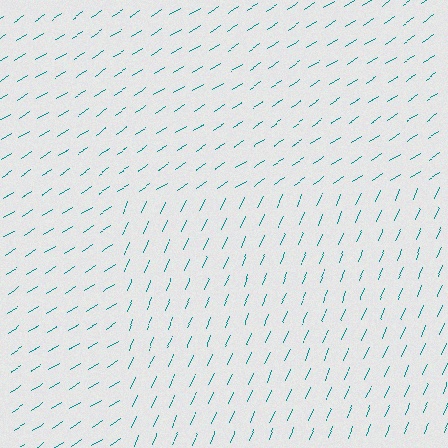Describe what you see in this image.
The image is filled with small teal line segments. A rectangle region in the image has lines oriented differently from the surrounding lines, creating a visible texture boundary.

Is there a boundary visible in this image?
Yes, there is a texture boundary formed by a change in line orientation.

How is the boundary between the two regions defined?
The boundary is defined purely by a change in line orientation (approximately 34 degrees difference). All lines are the same color and thickness.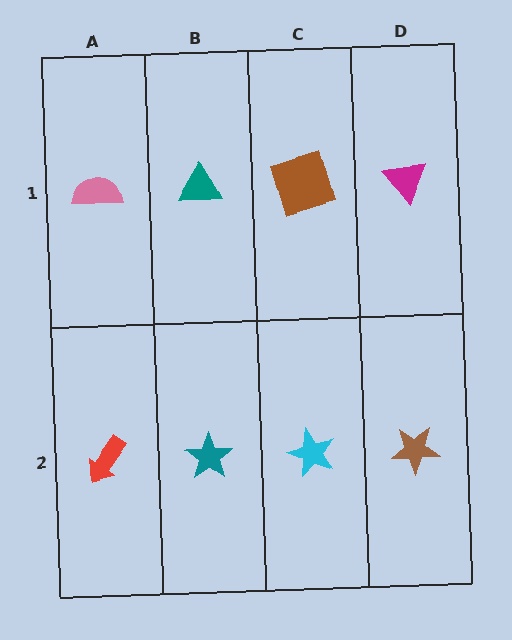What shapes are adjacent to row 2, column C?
A brown square (row 1, column C), a teal star (row 2, column B), a brown star (row 2, column D).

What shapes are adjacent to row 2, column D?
A magenta triangle (row 1, column D), a cyan star (row 2, column C).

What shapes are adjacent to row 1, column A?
A red arrow (row 2, column A), a teal triangle (row 1, column B).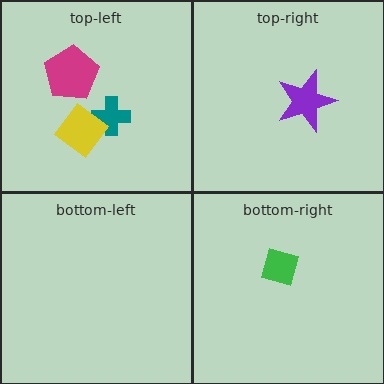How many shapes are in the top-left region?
3.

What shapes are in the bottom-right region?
The green diamond.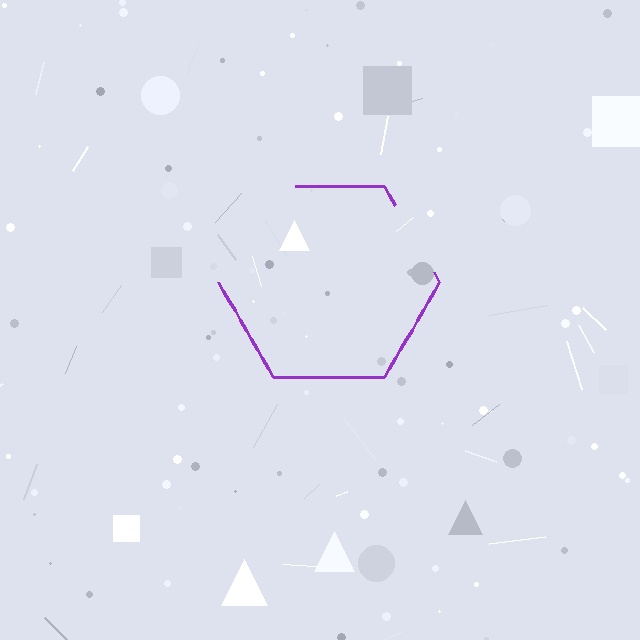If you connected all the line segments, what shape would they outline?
They would outline a hexagon.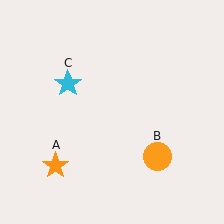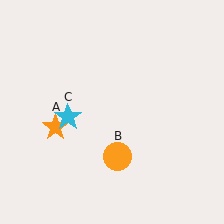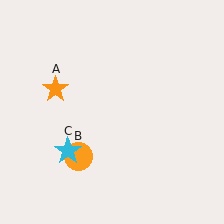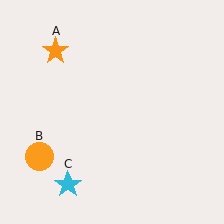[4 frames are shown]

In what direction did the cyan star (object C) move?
The cyan star (object C) moved down.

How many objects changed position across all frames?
3 objects changed position: orange star (object A), orange circle (object B), cyan star (object C).